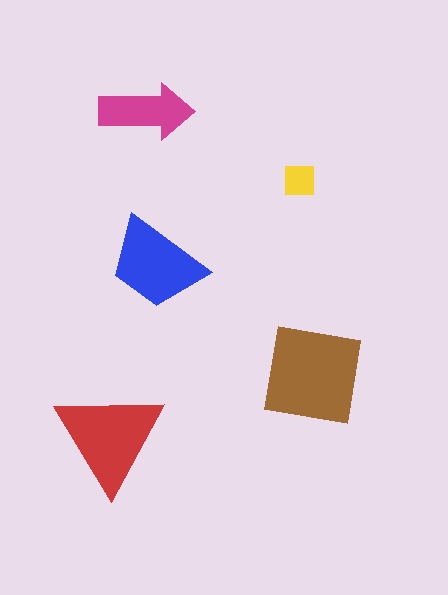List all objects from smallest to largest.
The yellow square, the magenta arrow, the blue trapezoid, the red triangle, the brown square.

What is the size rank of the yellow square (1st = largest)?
5th.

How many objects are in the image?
There are 5 objects in the image.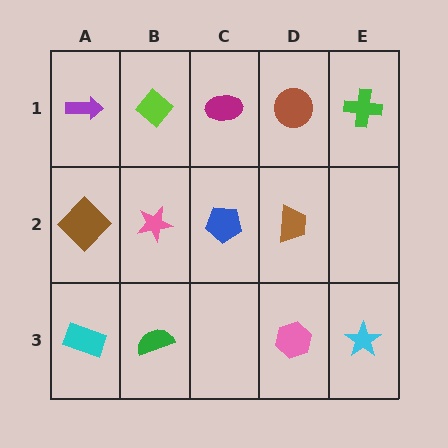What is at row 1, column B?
A lime diamond.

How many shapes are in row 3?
4 shapes.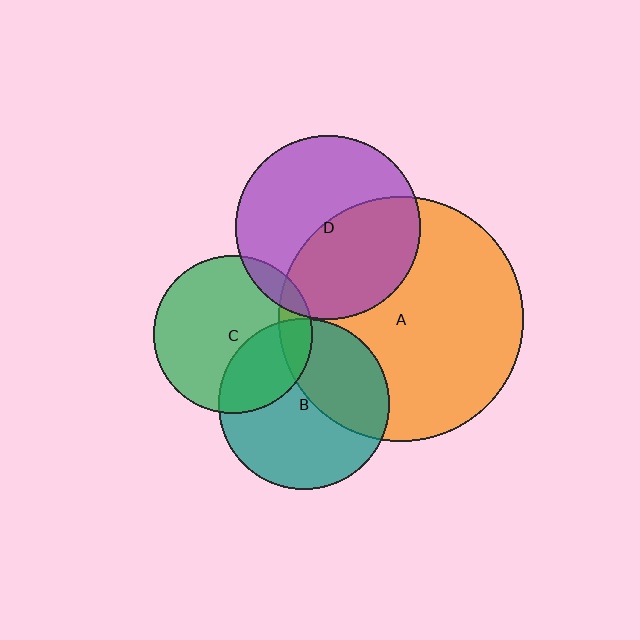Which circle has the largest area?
Circle A (orange).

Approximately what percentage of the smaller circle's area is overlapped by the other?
Approximately 45%.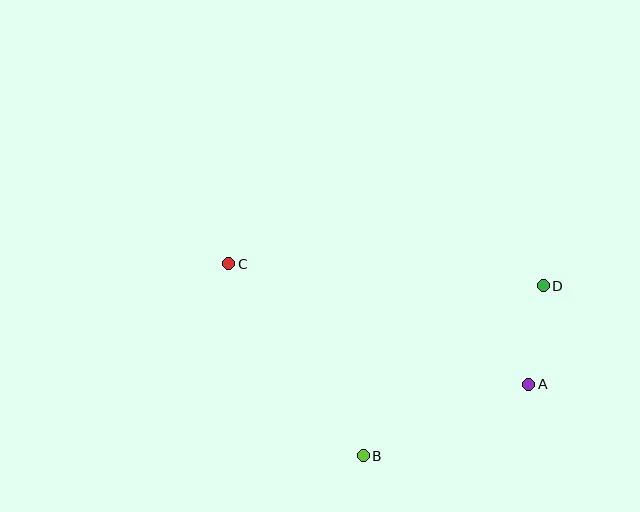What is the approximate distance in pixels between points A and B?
The distance between A and B is approximately 181 pixels.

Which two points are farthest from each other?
Points A and C are farthest from each other.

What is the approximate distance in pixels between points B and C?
The distance between B and C is approximately 234 pixels.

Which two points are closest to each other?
Points A and D are closest to each other.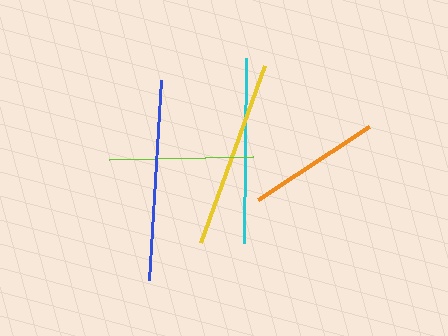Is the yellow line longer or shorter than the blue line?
The blue line is longer than the yellow line.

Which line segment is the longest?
The blue line is the longest at approximately 200 pixels.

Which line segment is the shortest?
The orange line is the shortest at approximately 133 pixels.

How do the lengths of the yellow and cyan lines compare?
The yellow and cyan lines are approximately the same length.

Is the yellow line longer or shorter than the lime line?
The yellow line is longer than the lime line.